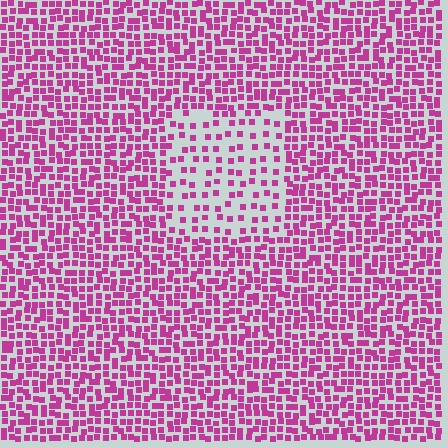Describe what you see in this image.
The image contains small magenta elements arranged at two different densities. A rectangle-shaped region is visible where the elements are less densely packed than the surrounding area.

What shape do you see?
I see a rectangle.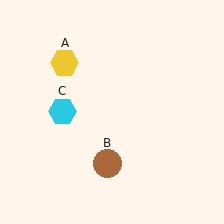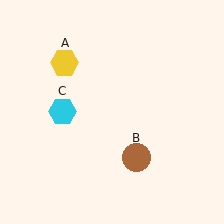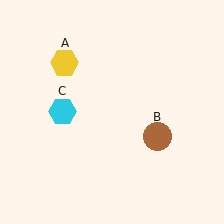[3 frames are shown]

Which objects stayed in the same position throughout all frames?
Yellow hexagon (object A) and cyan hexagon (object C) remained stationary.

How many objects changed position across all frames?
1 object changed position: brown circle (object B).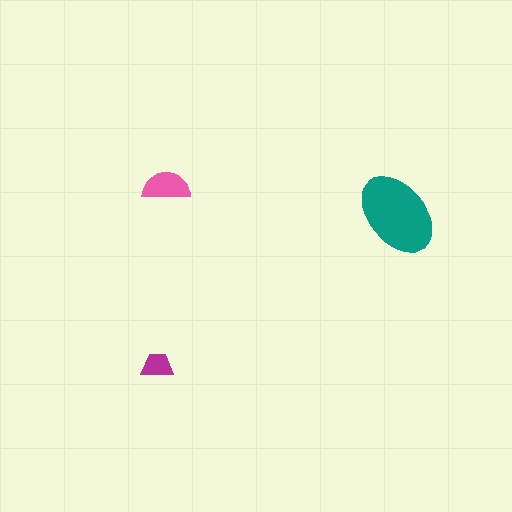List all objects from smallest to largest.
The magenta trapezoid, the pink semicircle, the teal ellipse.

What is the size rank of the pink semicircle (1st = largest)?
2nd.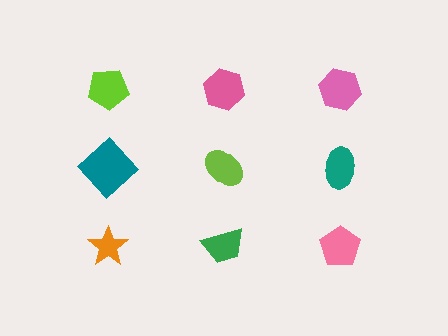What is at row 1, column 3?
A pink hexagon.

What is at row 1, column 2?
A pink hexagon.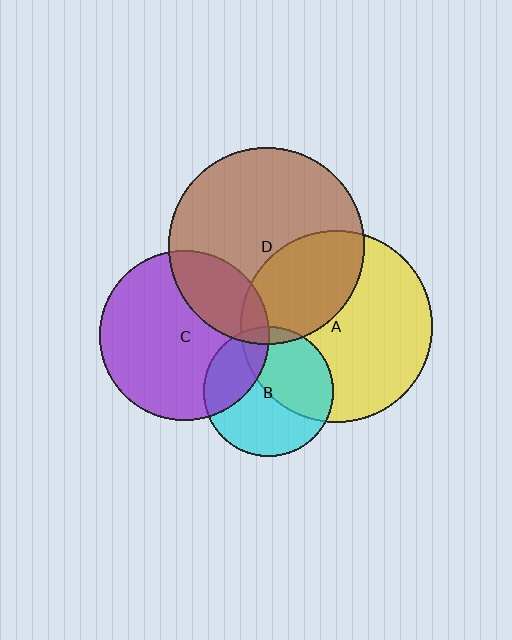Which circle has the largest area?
Circle D (brown).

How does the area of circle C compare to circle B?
Approximately 1.7 times.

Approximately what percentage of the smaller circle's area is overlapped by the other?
Approximately 45%.